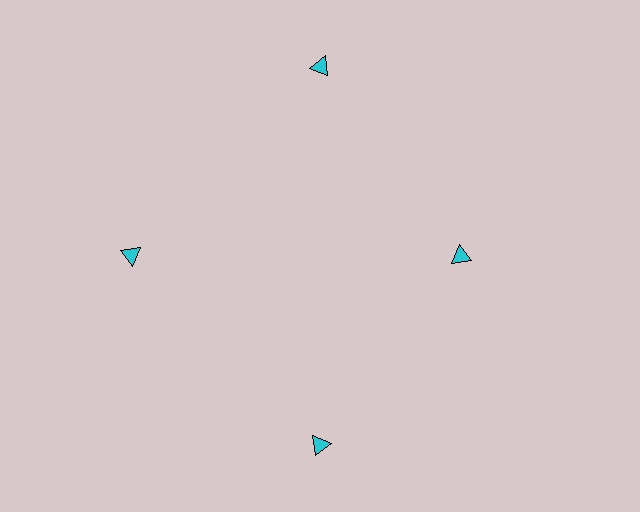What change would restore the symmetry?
The symmetry would be restored by moving it outward, back onto the ring so that all 4 triangles sit at equal angles and equal distance from the center.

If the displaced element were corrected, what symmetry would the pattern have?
It would have 4-fold rotational symmetry — the pattern would map onto itself every 90 degrees.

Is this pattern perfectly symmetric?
No. The 4 cyan triangles are arranged in a ring, but one element near the 3 o'clock position is pulled inward toward the center, breaking the 4-fold rotational symmetry.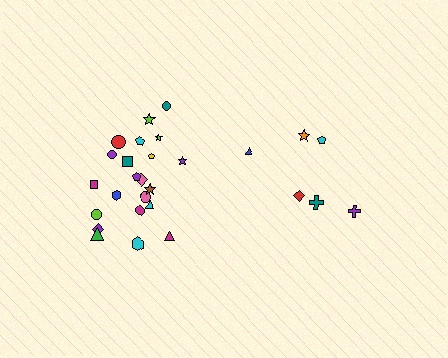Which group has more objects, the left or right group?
The left group.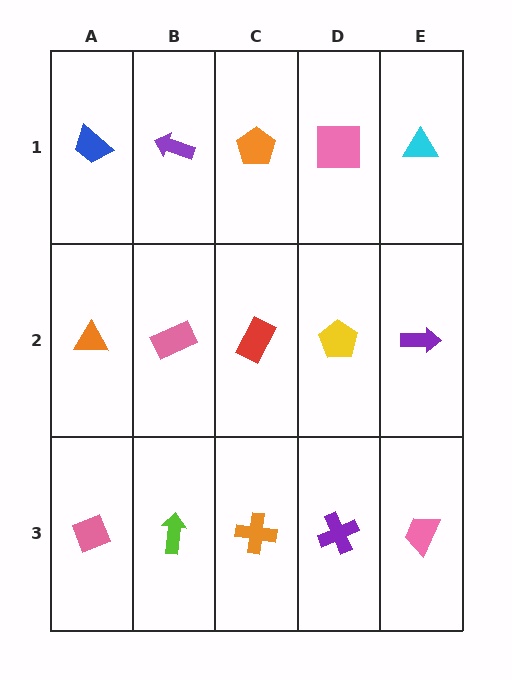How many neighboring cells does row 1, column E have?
2.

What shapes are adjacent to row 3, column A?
An orange triangle (row 2, column A), a lime arrow (row 3, column B).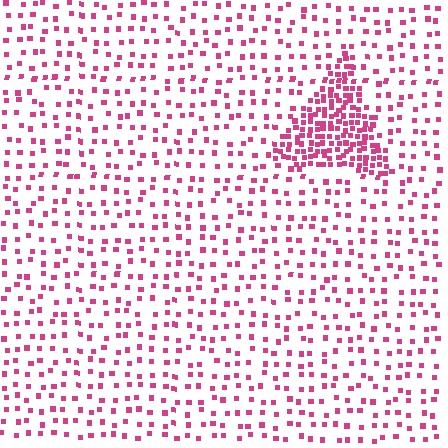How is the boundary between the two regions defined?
The boundary is defined by a change in element density (approximately 3.1x ratio). All elements are the same color, size, and shape.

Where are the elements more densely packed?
The elements are more densely packed inside the triangle boundary.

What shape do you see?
I see a triangle.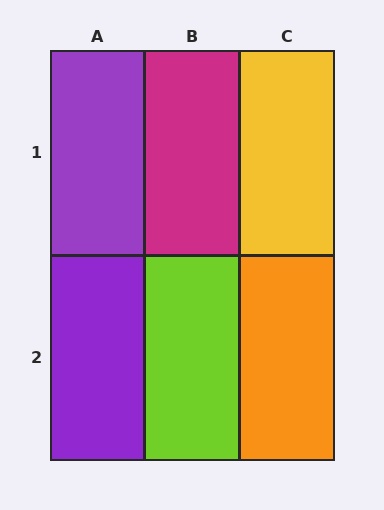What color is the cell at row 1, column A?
Purple.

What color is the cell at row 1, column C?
Yellow.